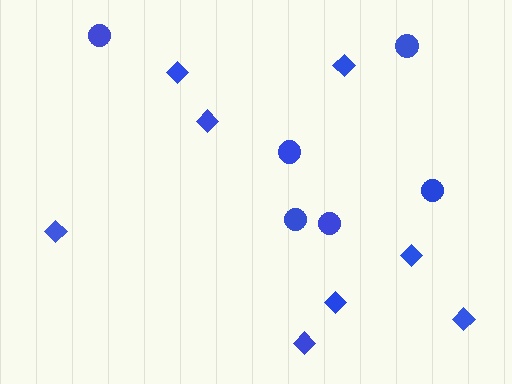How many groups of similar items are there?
There are 2 groups: one group of circles (6) and one group of diamonds (8).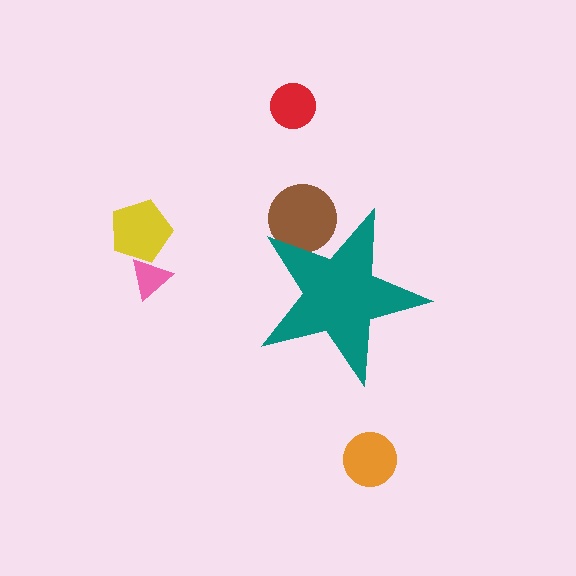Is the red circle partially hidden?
No, the red circle is fully visible.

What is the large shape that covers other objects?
A teal star.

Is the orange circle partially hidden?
No, the orange circle is fully visible.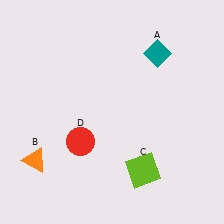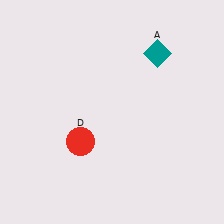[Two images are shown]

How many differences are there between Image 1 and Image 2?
There are 2 differences between the two images.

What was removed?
The lime square (C), the orange triangle (B) were removed in Image 2.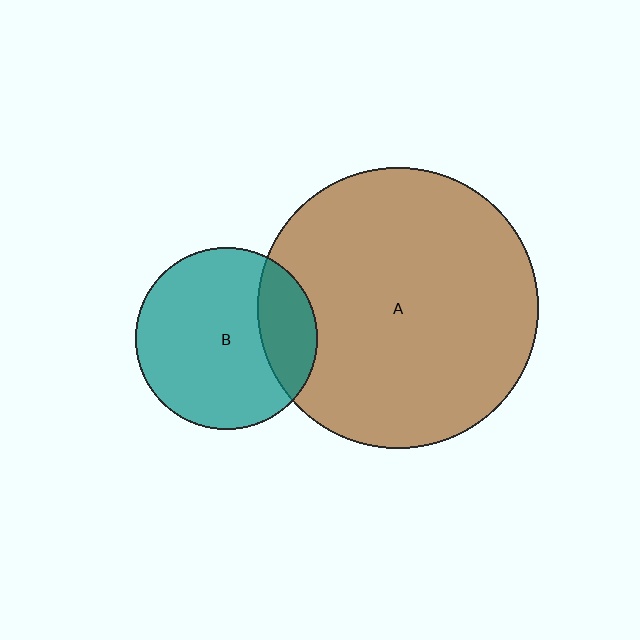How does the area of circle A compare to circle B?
Approximately 2.4 times.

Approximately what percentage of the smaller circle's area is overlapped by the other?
Approximately 20%.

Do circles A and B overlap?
Yes.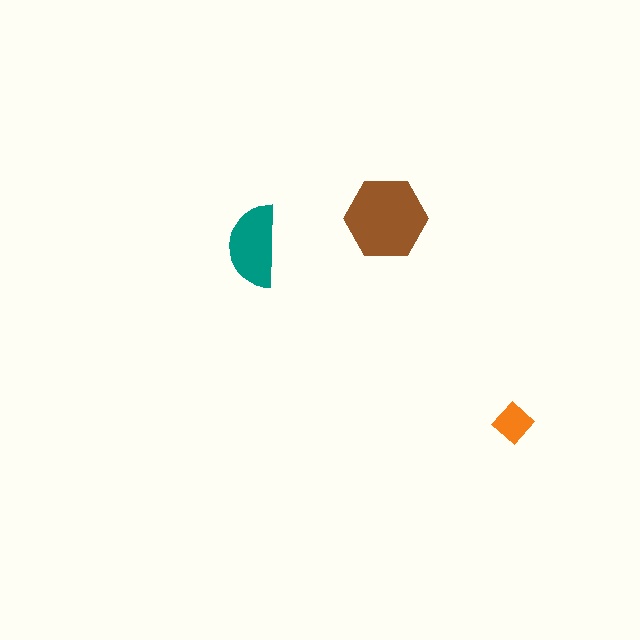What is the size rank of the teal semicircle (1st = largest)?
2nd.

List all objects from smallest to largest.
The orange diamond, the teal semicircle, the brown hexagon.